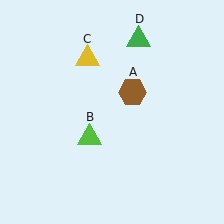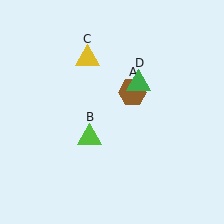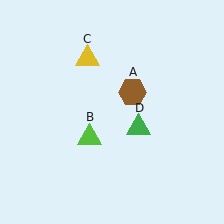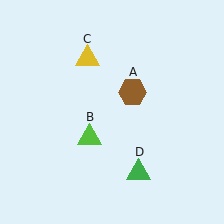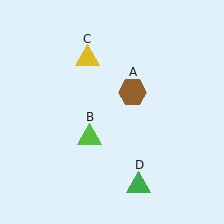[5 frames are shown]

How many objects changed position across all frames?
1 object changed position: green triangle (object D).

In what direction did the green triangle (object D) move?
The green triangle (object D) moved down.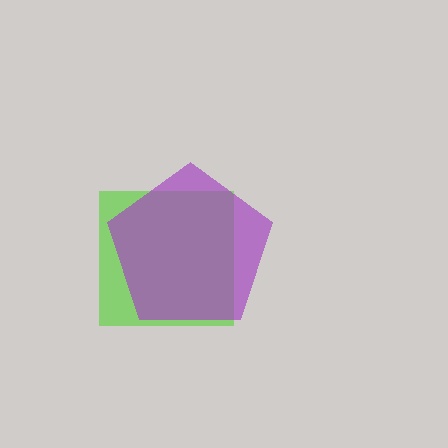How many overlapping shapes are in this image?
There are 2 overlapping shapes in the image.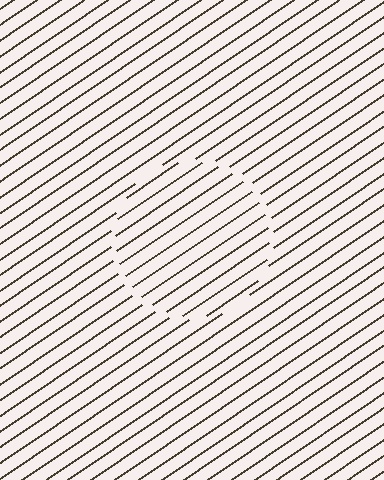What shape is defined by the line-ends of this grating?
An illusory circle. The interior of the shape contains the same grating, shifted by half a period — the contour is defined by the phase discontinuity where line-ends from the inner and outer gratings abut.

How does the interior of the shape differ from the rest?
The interior of the shape contains the same grating, shifted by half a period — the contour is defined by the phase discontinuity where line-ends from the inner and outer gratings abut.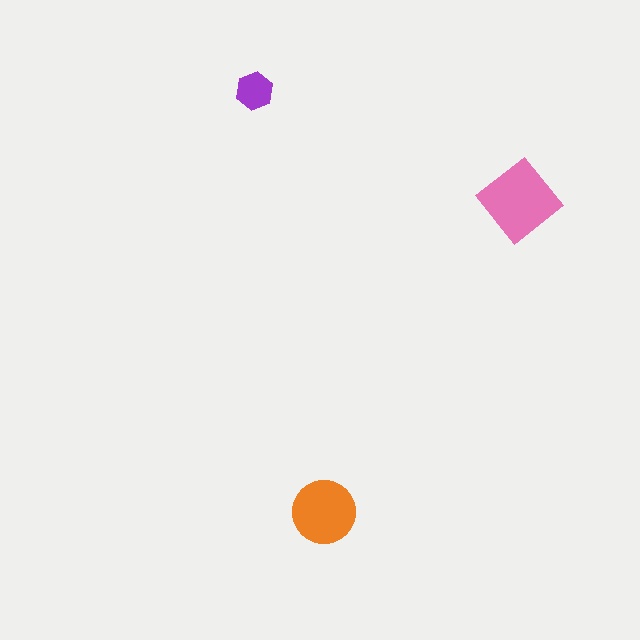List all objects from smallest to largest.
The purple hexagon, the orange circle, the pink diamond.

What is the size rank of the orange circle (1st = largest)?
2nd.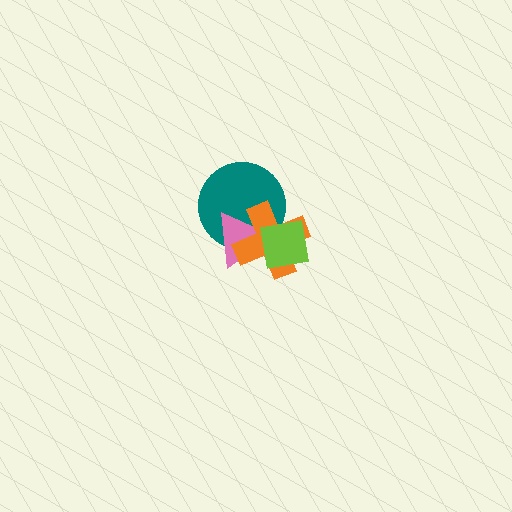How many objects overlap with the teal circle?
3 objects overlap with the teal circle.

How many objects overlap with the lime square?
3 objects overlap with the lime square.